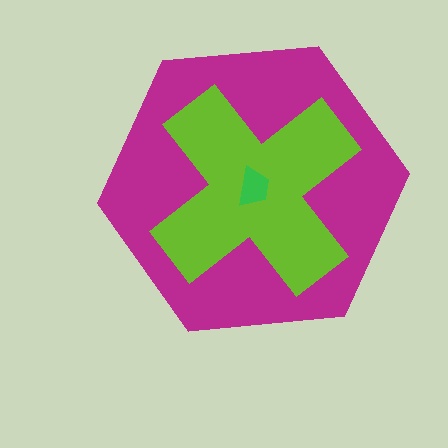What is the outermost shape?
The magenta hexagon.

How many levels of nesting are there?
3.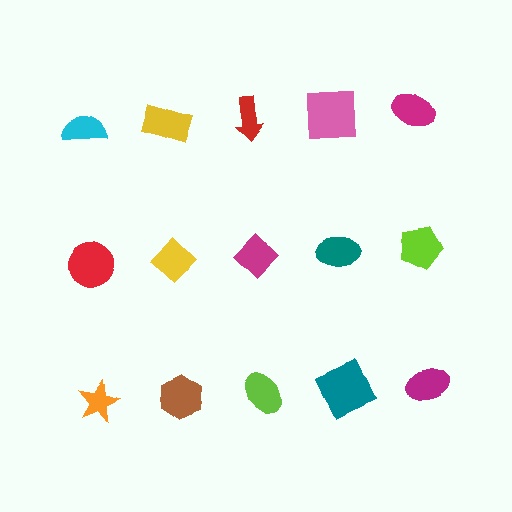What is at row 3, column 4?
A teal square.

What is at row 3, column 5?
A magenta ellipse.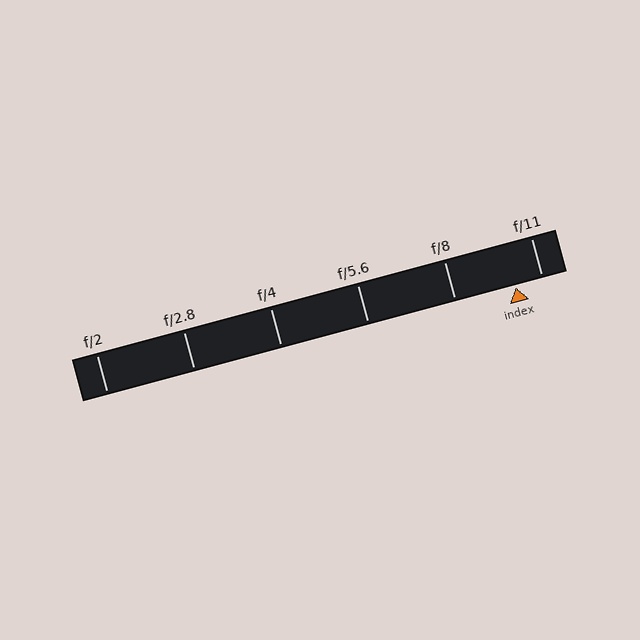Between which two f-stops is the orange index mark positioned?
The index mark is between f/8 and f/11.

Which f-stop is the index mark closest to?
The index mark is closest to f/11.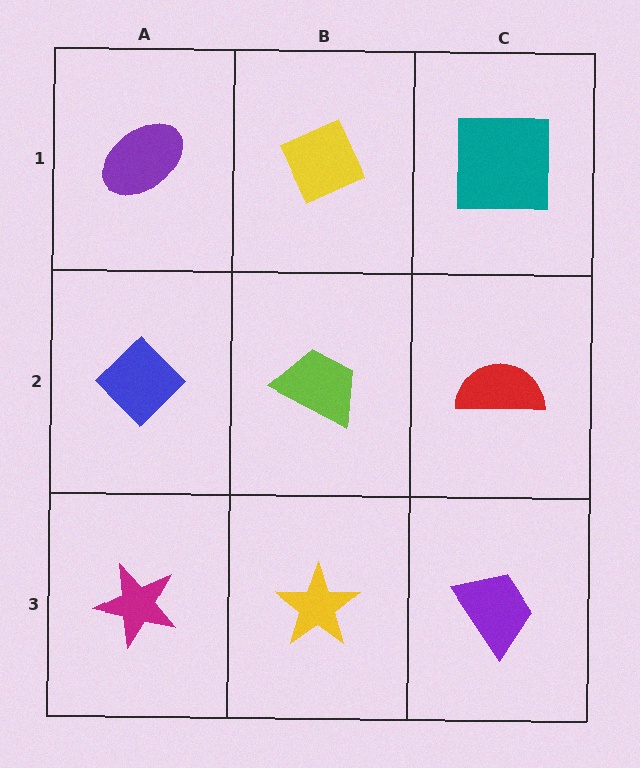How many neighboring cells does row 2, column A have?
3.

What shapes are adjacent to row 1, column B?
A lime trapezoid (row 2, column B), a purple ellipse (row 1, column A), a teal square (row 1, column C).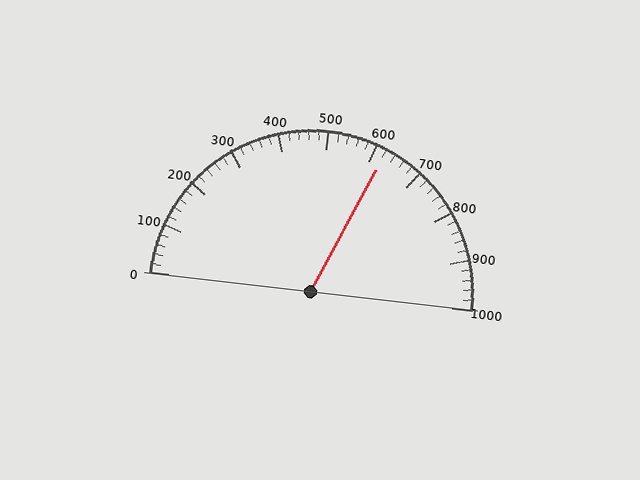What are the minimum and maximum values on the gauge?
The gauge ranges from 0 to 1000.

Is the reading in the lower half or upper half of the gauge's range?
The reading is in the upper half of the range (0 to 1000).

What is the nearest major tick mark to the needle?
The nearest major tick mark is 600.